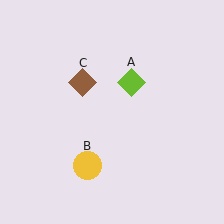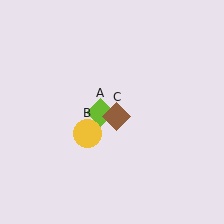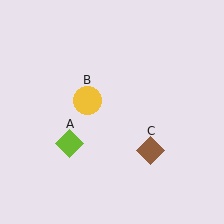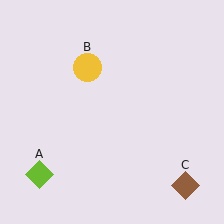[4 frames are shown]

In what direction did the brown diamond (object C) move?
The brown diamond (object C) moved down and to the right.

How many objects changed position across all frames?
3 objects changed position: lime diamond (object A), yellow circle (object B), brown diamond (object C).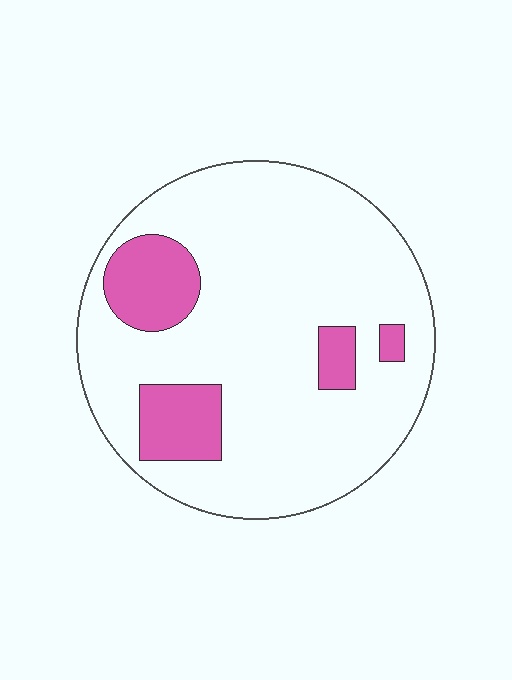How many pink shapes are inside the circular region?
4.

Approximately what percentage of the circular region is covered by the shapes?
Approximately 15%.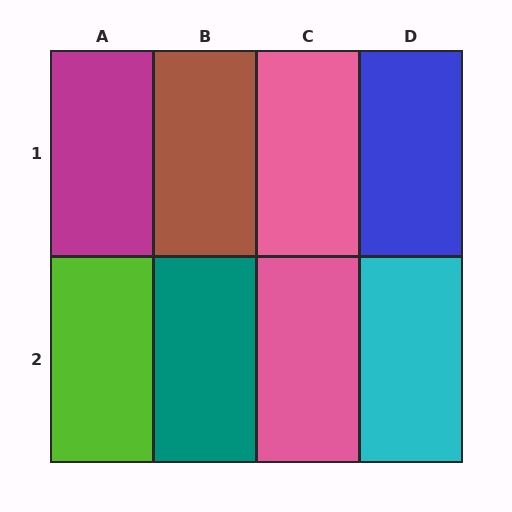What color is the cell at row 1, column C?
Pink.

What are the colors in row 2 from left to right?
Lime, teal, pink, cyan.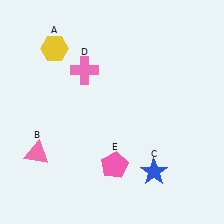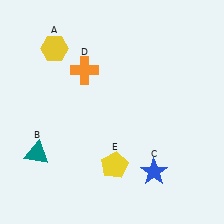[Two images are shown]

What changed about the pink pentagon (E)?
In Image 1, E is pink. In Image 2, it changed to yellow.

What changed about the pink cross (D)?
In Image 1, D is pink. In Image 2, it changed to orange.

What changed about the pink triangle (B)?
In Image 1, B is pink. In Image 2, it changed to teal.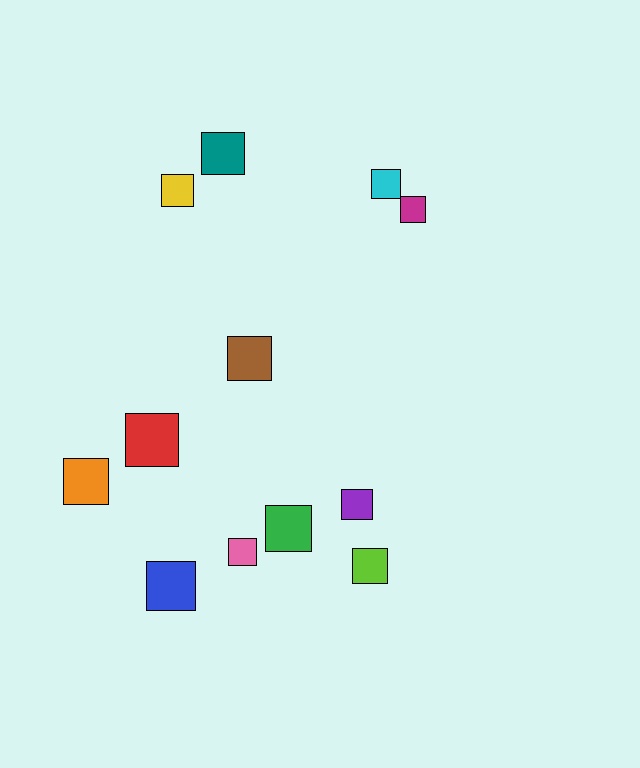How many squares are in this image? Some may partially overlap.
There are 12 squares.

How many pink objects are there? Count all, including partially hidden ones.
There is 1 pink object.